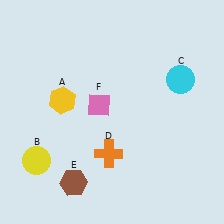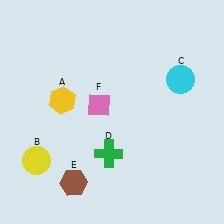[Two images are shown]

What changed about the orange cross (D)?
In Image 1, D is orange. In Image 2, it changed to green.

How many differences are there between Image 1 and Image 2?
There is 1 difference between the two images.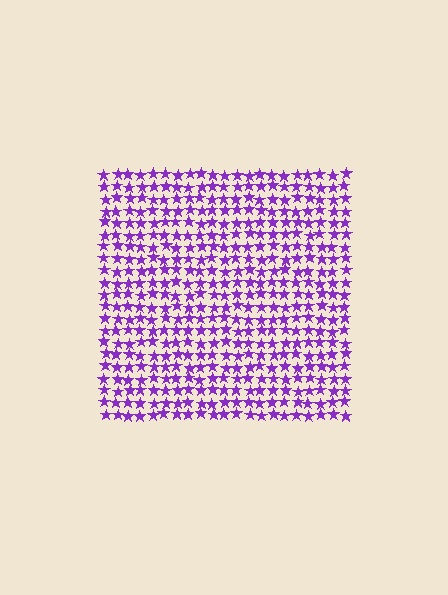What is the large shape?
The large shape is a square.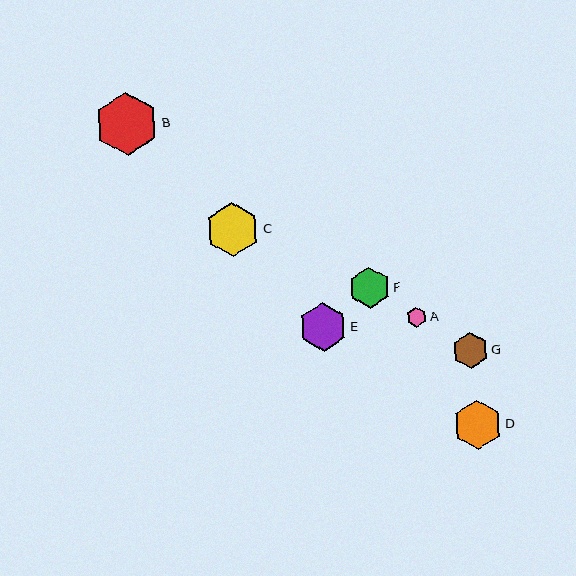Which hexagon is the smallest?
Hexagon A is the smallest with a size of approximately 20 pixels.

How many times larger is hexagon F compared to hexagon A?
Hexagon F is approximately 2.0 times the size of hexagon A.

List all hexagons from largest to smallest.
From largest to smallest: B, C, D, E, F, G, A.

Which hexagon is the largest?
Hexagon B is the largest with a size of approximately 63 pixels.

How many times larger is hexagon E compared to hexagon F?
Hexagon E is approximately 1.2 times the size of hexagon F.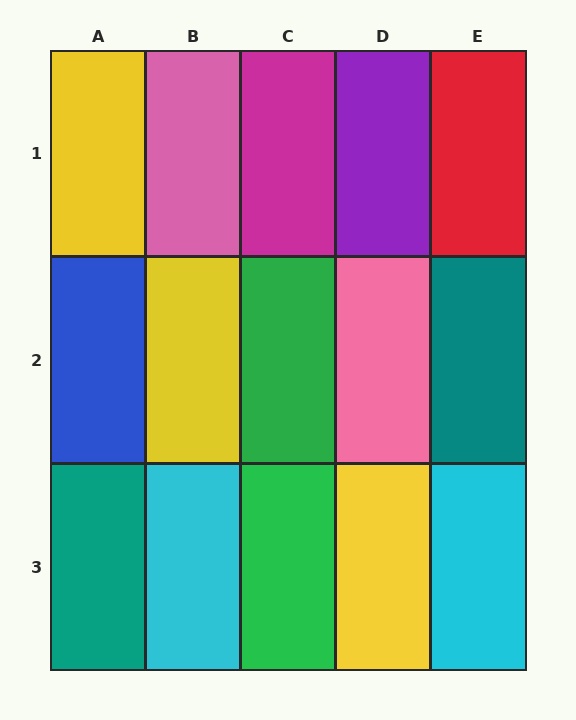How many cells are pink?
2 cells are pink.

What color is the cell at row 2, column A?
Blue.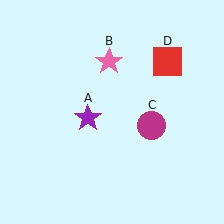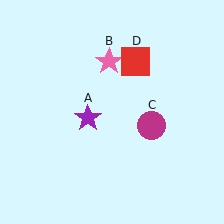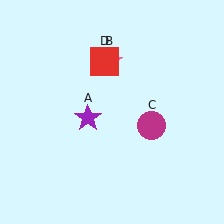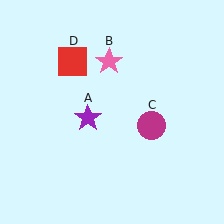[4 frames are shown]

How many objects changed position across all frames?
1 object changed position: red square (object D).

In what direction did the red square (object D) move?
The red square (object D) moved left.